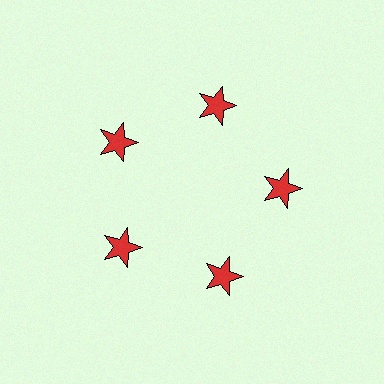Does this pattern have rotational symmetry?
Yes, this pattern has 5-fold rotational symmetry. It looks the same after rotating 72 degrees around the center.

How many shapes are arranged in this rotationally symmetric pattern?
There are 5 shapes, arranged in 5 groups of 1.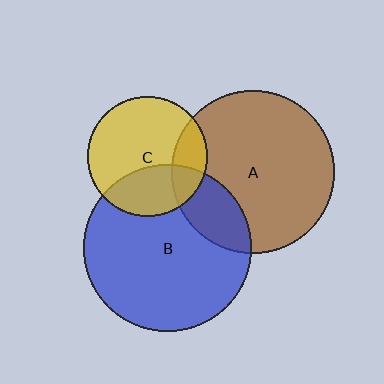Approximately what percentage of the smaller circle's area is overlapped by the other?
Approximately 35%.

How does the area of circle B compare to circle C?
Approximately 1.9 times.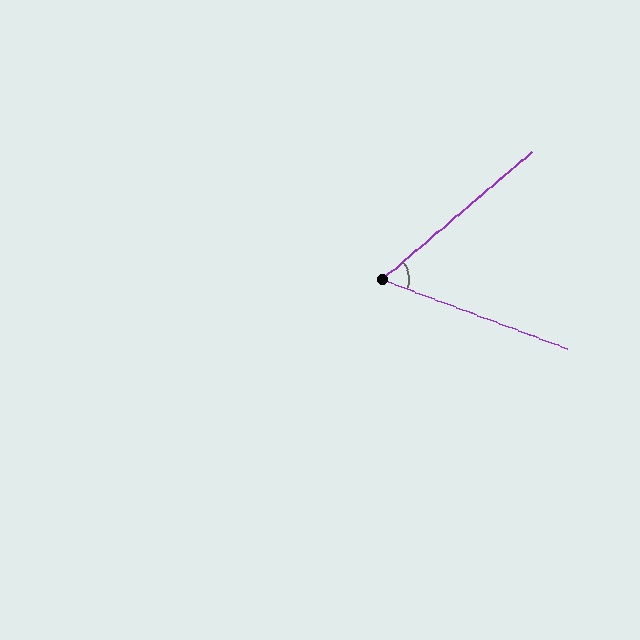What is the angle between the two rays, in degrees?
Approximately 61 degrees.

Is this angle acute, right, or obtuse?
It is acute.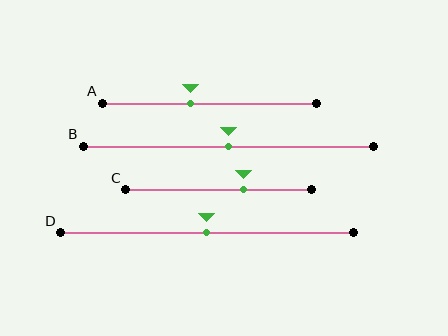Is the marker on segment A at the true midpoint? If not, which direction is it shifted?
No, the marker on segment A is shifted to the left by about 9% of the segment length.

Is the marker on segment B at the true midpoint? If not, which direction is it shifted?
Yes, the marker on segment B is at the true midpoint.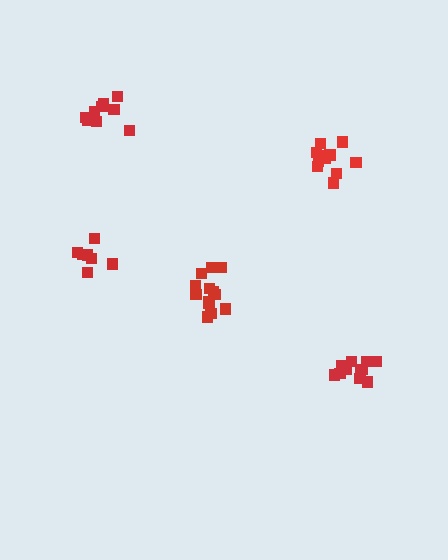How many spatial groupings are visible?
There are 5 spatial groupings.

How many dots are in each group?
Group 1: 12 dots, Group 2: 13 dots, Group 3: 7 dots, Group 4: 9 dots, Group 5: 13 dots (54 total).